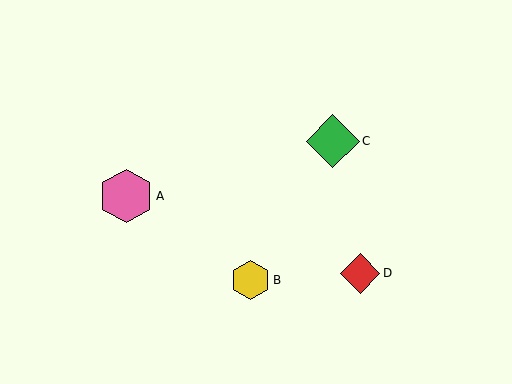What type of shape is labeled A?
Shape A is a pink hexagon.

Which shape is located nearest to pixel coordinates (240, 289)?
The yellow hexagon (labeled B) at (250, 280) is nearest to that location.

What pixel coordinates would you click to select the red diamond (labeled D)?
Click at (360, 273) to select the red diamond D.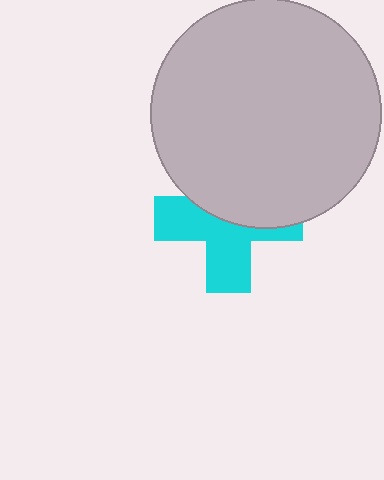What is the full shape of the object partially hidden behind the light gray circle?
The partially hidden object is a cyan cross.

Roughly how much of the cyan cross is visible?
About half of it is visible (roughly 53%).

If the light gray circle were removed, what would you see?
You would see the complete cyan cross.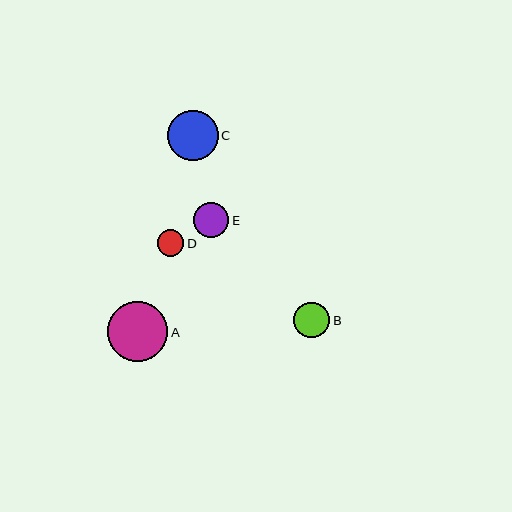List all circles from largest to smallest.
From largest to smallest: A, C, B, E, D.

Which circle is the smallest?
Circle D is the smallest with a size of approximately 26 pixels.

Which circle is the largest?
Circle A is the largest with a size of approximately 60 pixels.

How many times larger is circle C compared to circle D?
Circle C is approximately 1.9 times the size of circle D.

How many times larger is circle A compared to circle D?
Circle A is approximately 2.3 times the size of circle D.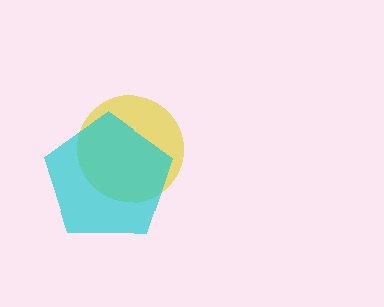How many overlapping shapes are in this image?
There are 2 overlapping shapes in the image.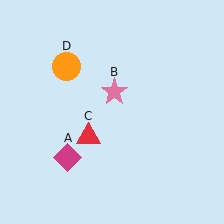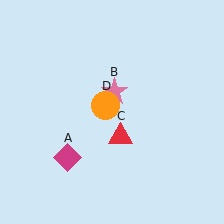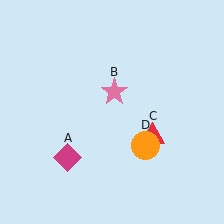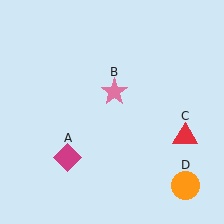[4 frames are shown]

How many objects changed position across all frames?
2 objects changed position: red triangle (object C), orange circle (object D).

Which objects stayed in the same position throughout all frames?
Magenta diamond (object A) and pink star (object B) remained stationary.